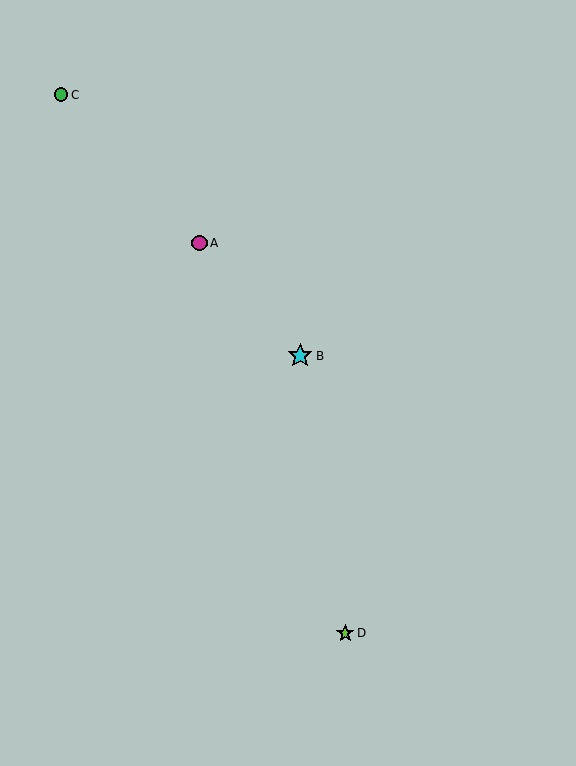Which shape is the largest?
The cyan star (labeled B) is the largest.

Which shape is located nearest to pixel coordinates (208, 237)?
The magenta circle (labeled A) at (199, 243) is nearest to that location.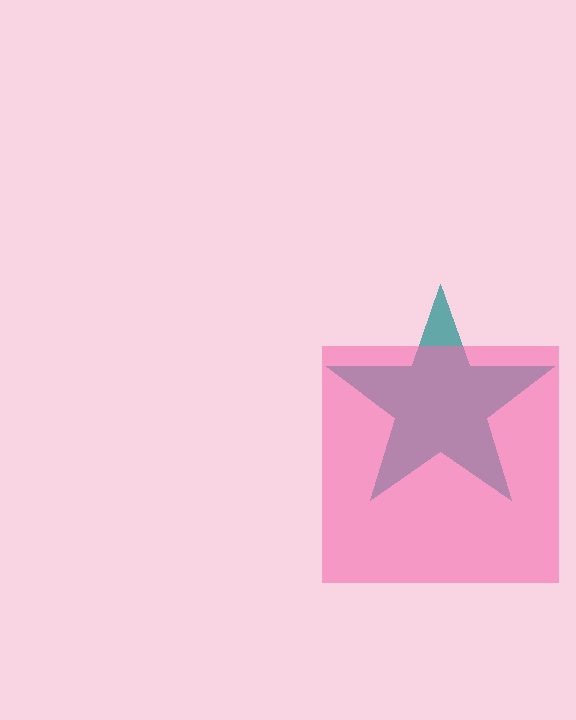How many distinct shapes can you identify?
There are 2 distinct shapes: a teal star, a pink square.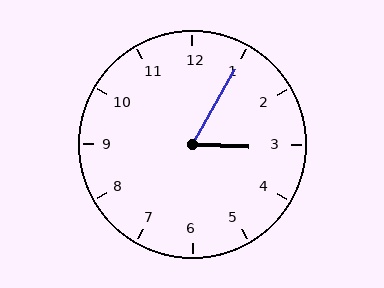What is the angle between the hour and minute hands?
Approximately 62 degrees.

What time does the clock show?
3:05.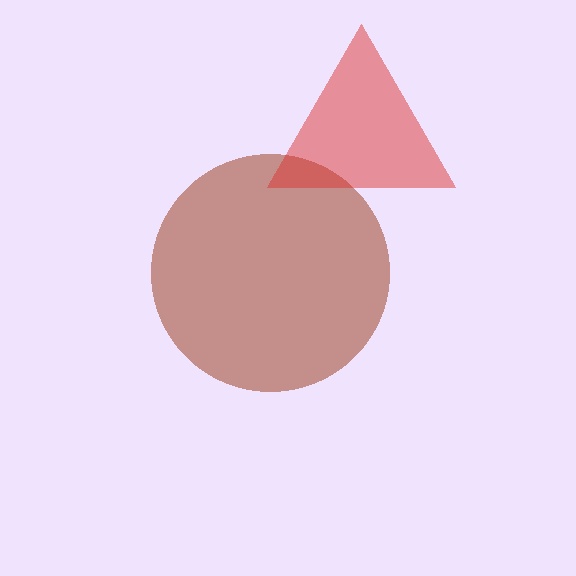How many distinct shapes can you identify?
There are 2 distinct shapes: a brown circle, a red triangle.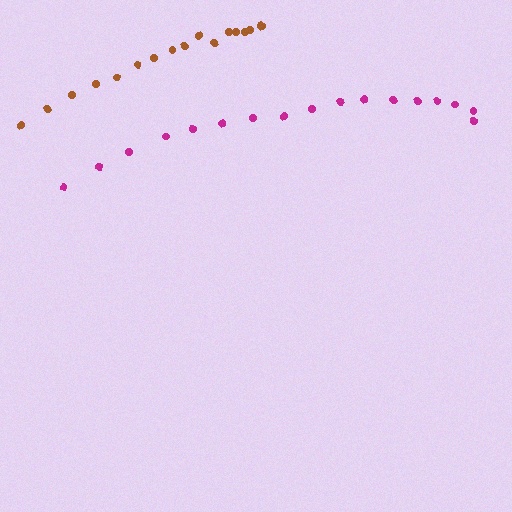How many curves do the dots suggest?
There are 2 distinct paths.